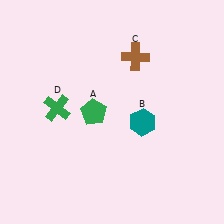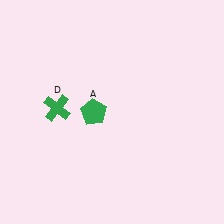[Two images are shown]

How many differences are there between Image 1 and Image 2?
There are 2 differences between the two images.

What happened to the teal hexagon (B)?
The teal hexagon (B) was removed in Image 2. It was in the bottom-right area of Image 1.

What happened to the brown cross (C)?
The brown cross (C) was removed in Image 2. It was in the top-right area of Image 1.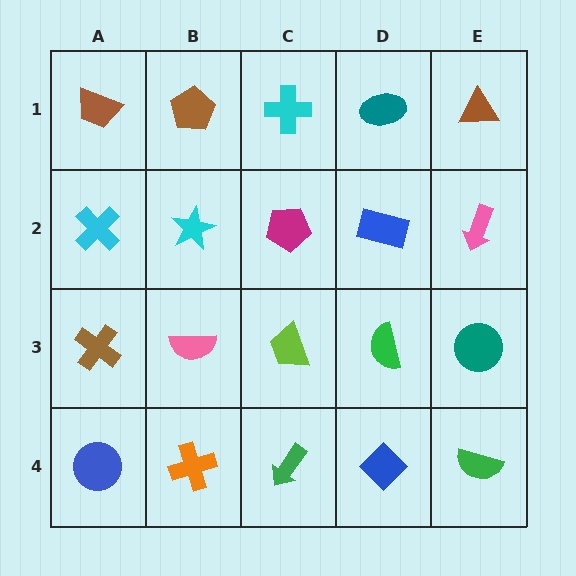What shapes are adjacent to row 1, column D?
A blue rectangle (row 2, column D), a cyan cross (row 1, column C), a brown triangle (row 1, column E).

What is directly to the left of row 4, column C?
An orange cross.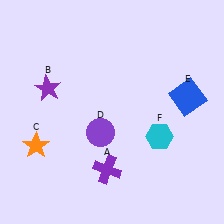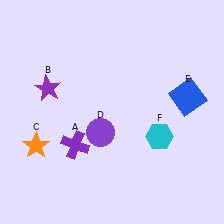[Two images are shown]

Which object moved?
The purple cross (A) moved left.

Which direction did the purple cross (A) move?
The purple cross (A) moved left.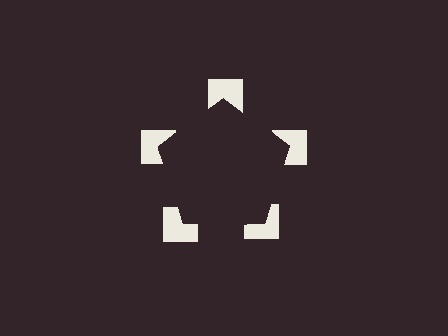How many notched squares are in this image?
There are 5 — one at each vertex of the illusory pentagon.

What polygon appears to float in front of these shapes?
An illusory pentagon — its edges are inferred from the aligned wedge cuts in the notched squares, not physically drawn.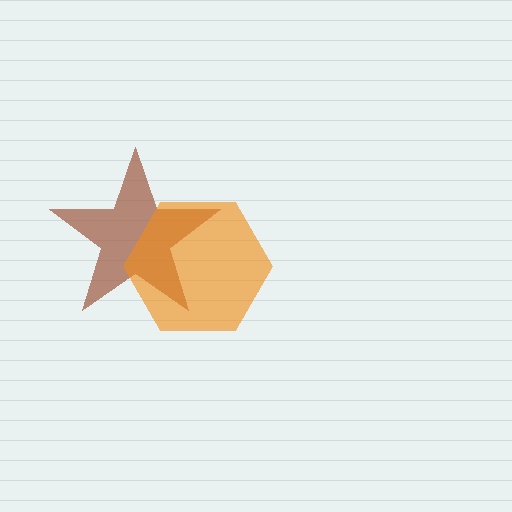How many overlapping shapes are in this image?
There are 2 overlapping shapes in the image.